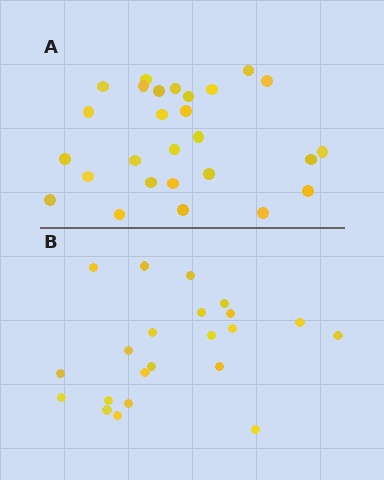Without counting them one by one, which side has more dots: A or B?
Region A (the top region) has more dots.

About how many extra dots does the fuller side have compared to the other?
Region A has about 5 more dots than region B.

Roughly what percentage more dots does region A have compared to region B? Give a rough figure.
About 25% more.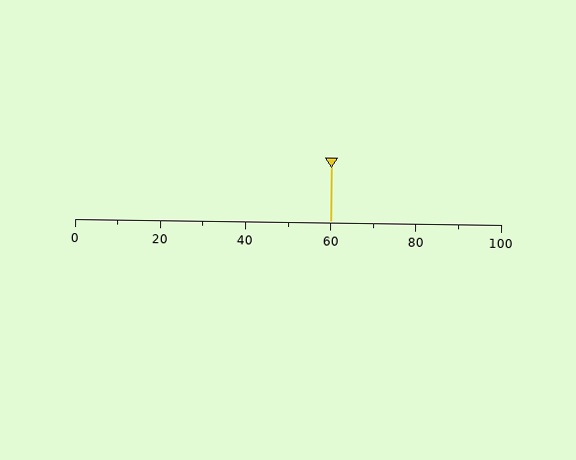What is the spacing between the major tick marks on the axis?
The major ticks are spaced 20 apart.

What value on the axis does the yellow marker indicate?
The marker indicates approximately 60.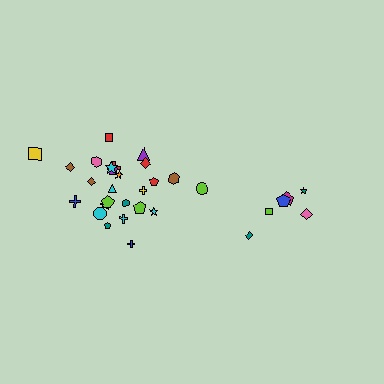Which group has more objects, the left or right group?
The left group.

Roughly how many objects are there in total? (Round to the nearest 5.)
Roughly 30 objects in total.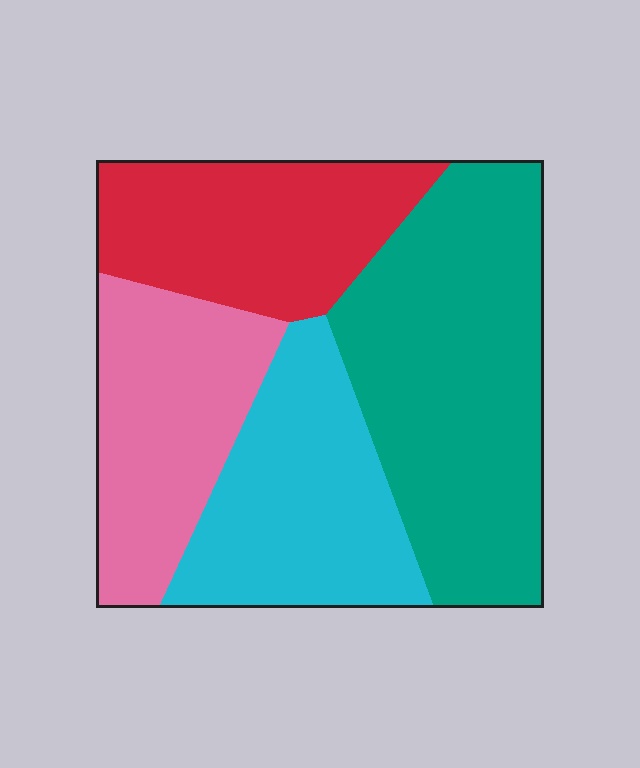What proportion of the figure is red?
Red covers roughly 20% of the figure.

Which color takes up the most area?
Teal, at roughly 35%.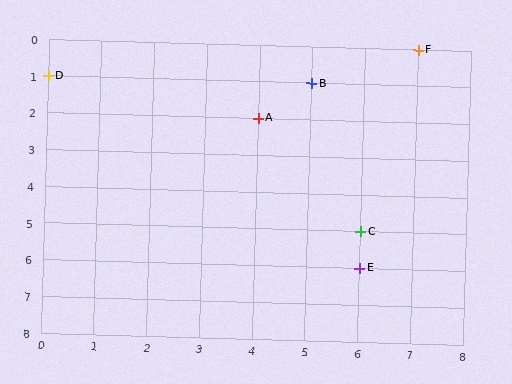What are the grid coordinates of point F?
Point F is at grid coordinates (7, 0).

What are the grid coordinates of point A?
Point A is at grid coordinates (4, 2).